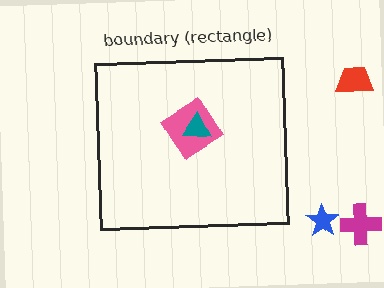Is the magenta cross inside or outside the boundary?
Outside.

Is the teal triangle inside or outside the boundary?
Inside.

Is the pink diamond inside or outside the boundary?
Inside.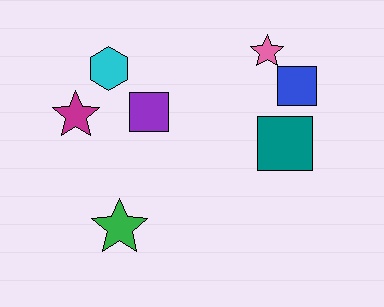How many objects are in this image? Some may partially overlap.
There are 7 objects.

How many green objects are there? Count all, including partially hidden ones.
There is 1 green object.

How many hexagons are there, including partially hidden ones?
There is 1 hexagon.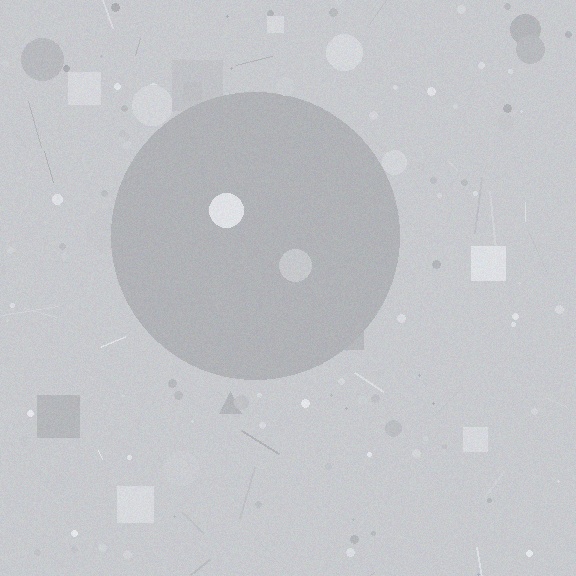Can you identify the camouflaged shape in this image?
The camouflaged shape is a circle.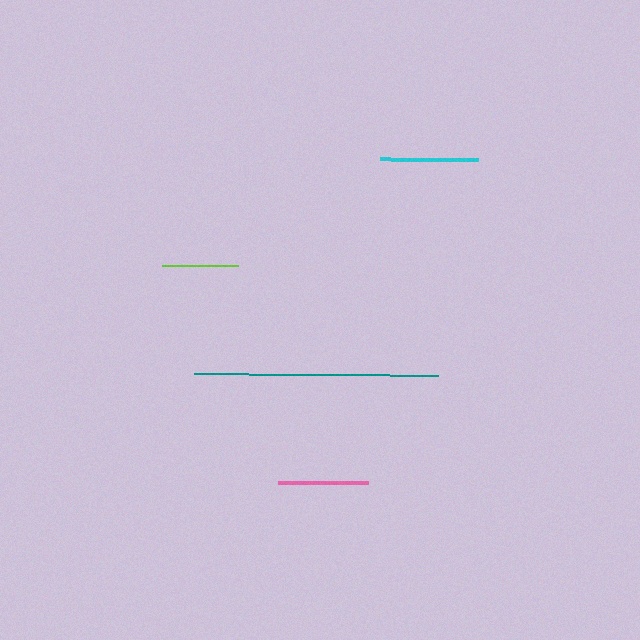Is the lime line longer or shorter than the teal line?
The teal line is longer than the lime line.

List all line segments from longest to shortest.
From longest to shortest: teal, cyan, pink, lime.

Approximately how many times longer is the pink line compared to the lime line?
The pink line is approximately 1.2 times the length of the lime line.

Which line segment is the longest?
The teal line is the longest at approximately 244 pixels.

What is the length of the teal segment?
The teal segment is approximately 244 pixels long.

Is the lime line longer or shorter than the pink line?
The pink line is longer than the lime line.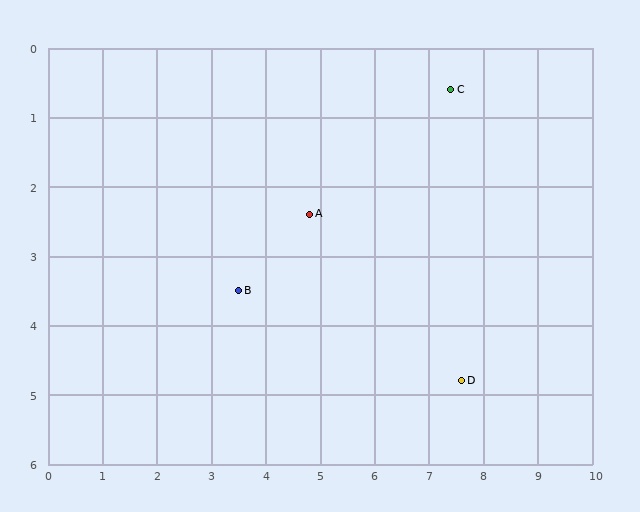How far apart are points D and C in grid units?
Points D and C are about 4.2 grid units apart.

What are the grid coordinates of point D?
Point D is at approximately (7.6, 4.8).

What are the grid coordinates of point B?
Point B is at approximately (3.5, 3.5).